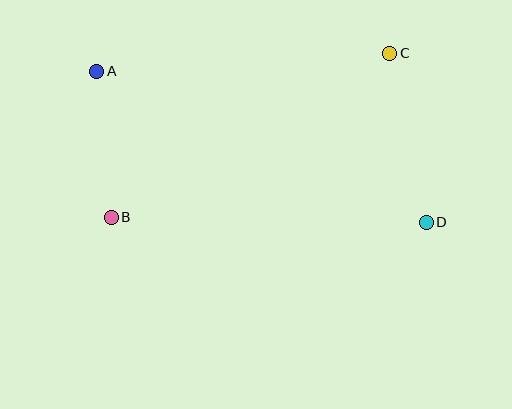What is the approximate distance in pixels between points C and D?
The distance between C and D is approximately 173 pixels.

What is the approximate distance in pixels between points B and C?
The distance between B and C is approximately 323 pixels.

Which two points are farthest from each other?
Points A and D are farthest from each other.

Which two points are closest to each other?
Points A and B are closest to each other.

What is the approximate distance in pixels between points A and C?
The distance between A and C is approximately 294 pixels.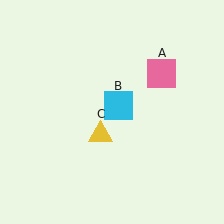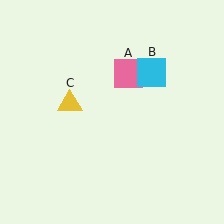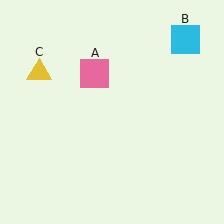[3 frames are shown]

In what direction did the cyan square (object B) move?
The cyan square (object B) moved up and to the right.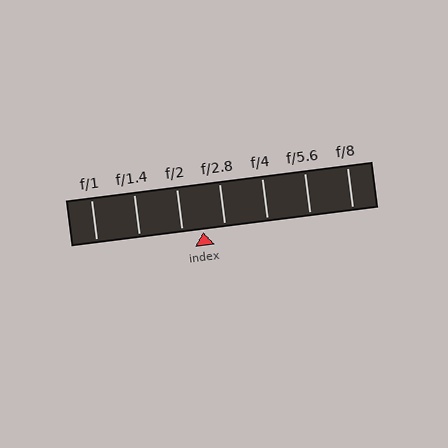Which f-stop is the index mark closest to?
The index mark is closest to f/2.8.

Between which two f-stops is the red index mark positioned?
The index mark is between f/2 and f/2.8.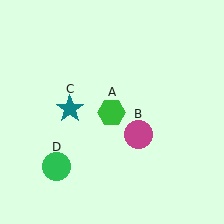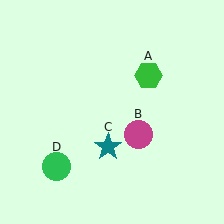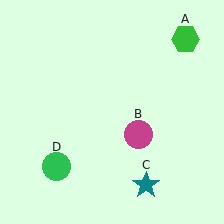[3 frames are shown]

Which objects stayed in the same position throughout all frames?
Magenta circle (object B) and green circle (object D) remained stationary.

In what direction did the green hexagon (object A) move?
The green hexagon (object A) moved up and to the right.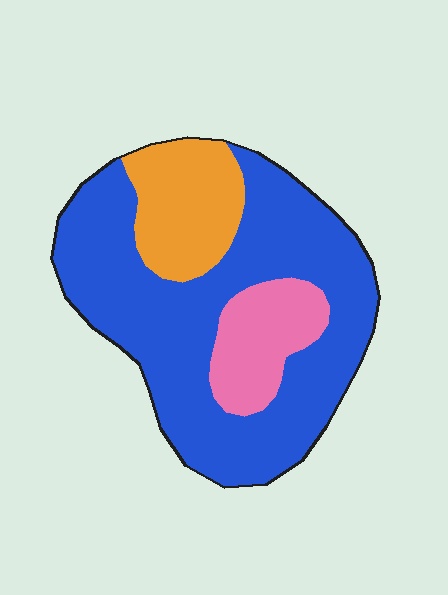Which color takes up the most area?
Blue, at roughly 70%.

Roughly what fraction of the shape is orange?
Orange covers about 15% of the shape.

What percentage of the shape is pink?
Pink takes up less than a quarter of the shape.